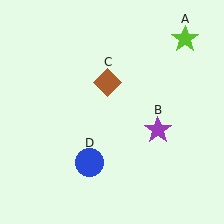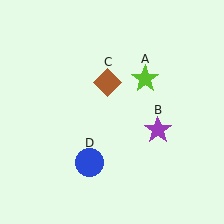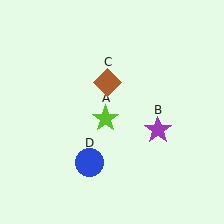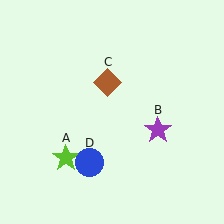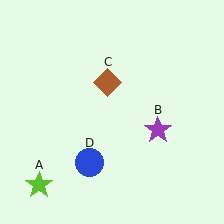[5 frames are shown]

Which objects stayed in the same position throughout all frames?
Purple star (object B) and brown diamond (object C) and blue circle (object D) remained stationary.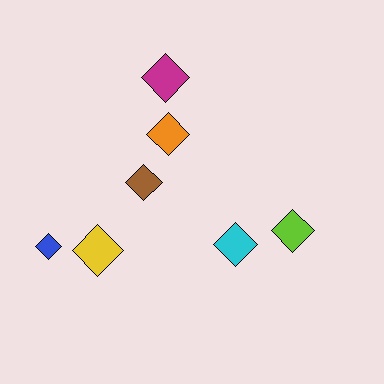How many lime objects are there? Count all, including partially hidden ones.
There is 1 lime object.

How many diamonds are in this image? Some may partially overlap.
There are 7 diamonds.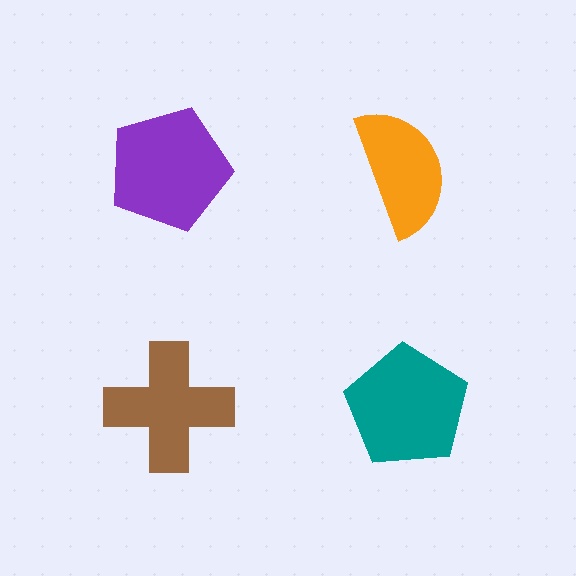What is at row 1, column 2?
An orange semicircle.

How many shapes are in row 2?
2 shapes.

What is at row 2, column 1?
A brown cross.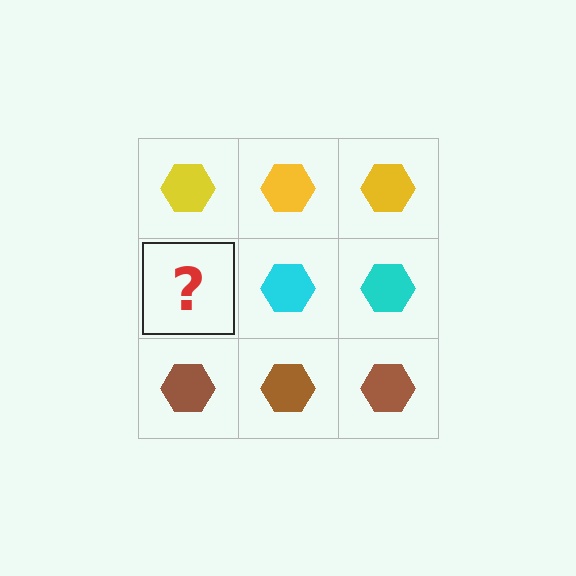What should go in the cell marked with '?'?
The missing cell should contain a cyan hexagon.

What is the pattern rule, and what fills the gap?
The rule is that each row has a consistent color. The gap should be filled with a cyan hexagon.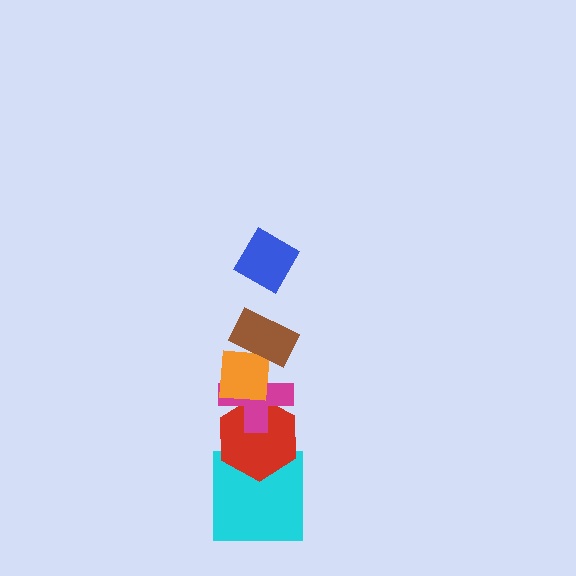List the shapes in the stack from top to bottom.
From top to bottom: the blue diamond, the brown rectangle, the orange square, the magenta cross, the red hexagon, the cyan square.